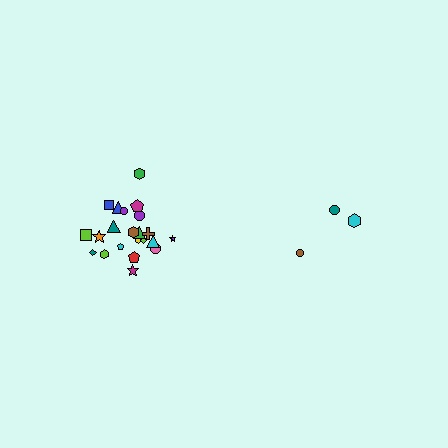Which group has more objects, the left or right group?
The left group.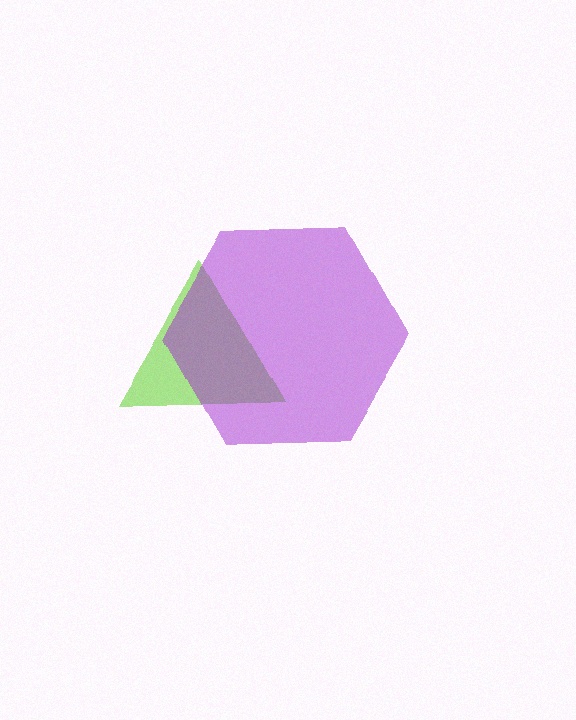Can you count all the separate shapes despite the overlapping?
Yes, there are 2 separate shapes.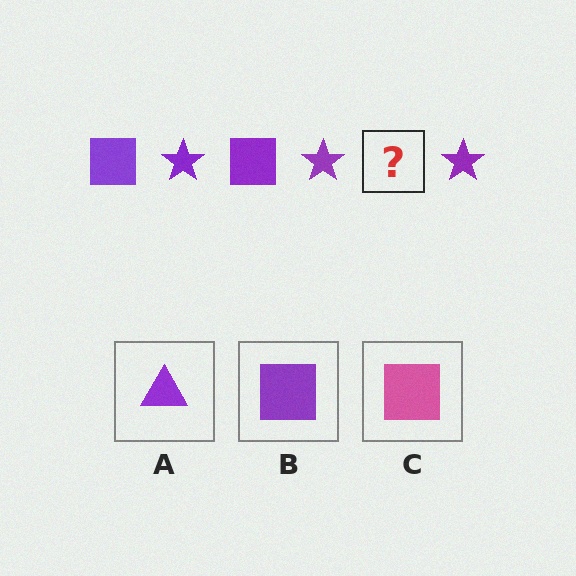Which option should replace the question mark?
Option B.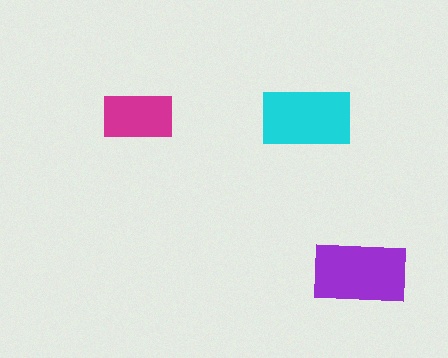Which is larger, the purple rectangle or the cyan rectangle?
The purple one.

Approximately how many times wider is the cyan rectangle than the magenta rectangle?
About 1.5 times wider.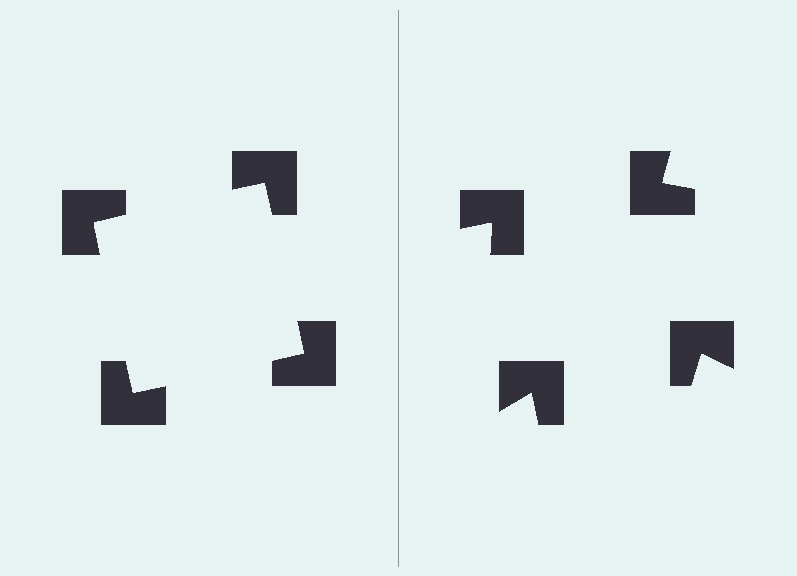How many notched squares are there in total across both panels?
8 — 4 on each side.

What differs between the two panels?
The notched squares are positioned identically on both sides; only the wedge orientations differ. On the left they align to a square; on the right they are misaligned.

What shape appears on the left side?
An illusory square.